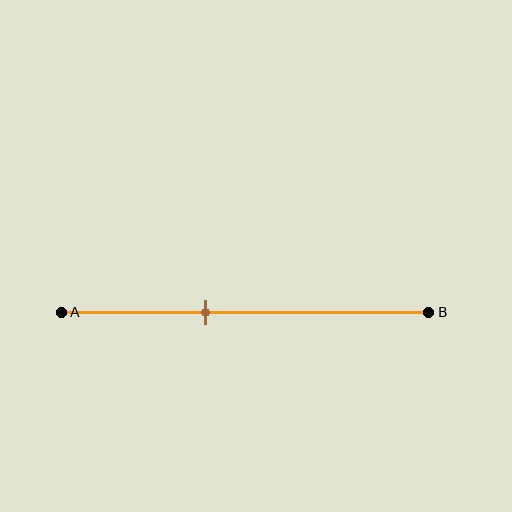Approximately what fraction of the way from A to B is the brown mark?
The brown mark is approximately 40% of the way from A to B.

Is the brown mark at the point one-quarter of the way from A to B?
No, the mark is at about 40% from A, not at the 25% one-quarter point.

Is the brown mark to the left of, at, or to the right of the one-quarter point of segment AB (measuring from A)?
The brown mark is to the right of the one-quarter point of segment AB.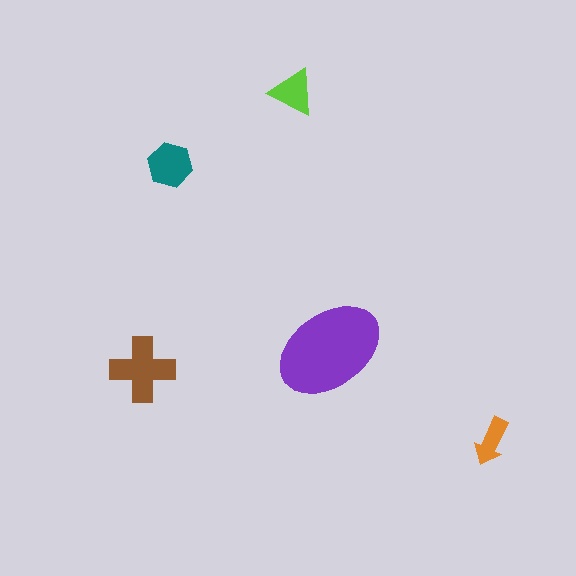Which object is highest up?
The lime triangle is topmost.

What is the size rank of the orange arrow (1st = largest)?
5th.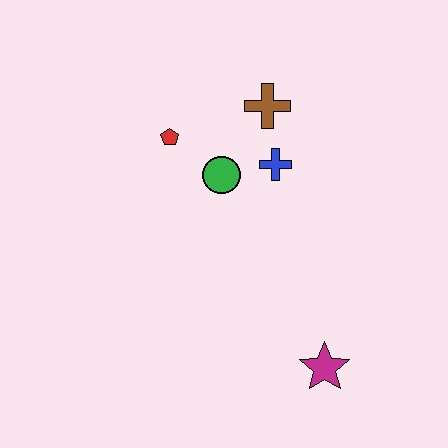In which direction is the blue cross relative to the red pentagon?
The blue cross is to the right of the red pentagon.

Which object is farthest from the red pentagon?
The magenta star is farthest from the red pentagon.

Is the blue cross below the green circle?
No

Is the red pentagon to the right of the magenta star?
No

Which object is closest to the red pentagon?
The green circle is closest to the red pentagon.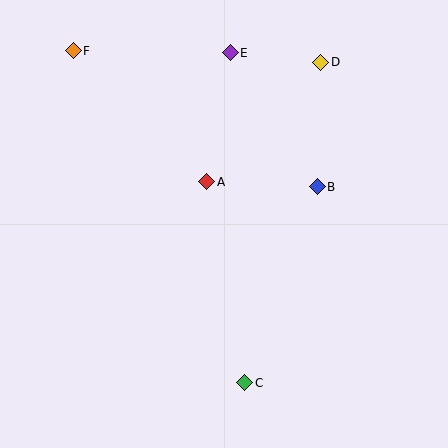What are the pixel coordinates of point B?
Point B is at (317, 187).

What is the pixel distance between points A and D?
The distance between A and D is 165 pixels.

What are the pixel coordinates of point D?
Point D is at (321, 62).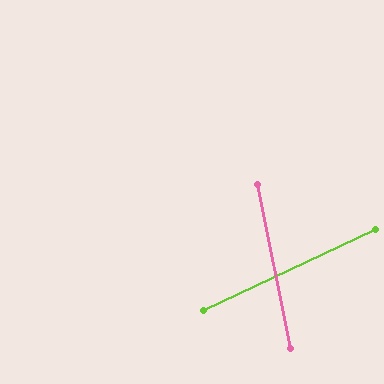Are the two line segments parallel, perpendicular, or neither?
Neither parallel nor perpendicular — they differ by about 76°.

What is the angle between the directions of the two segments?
Approximately 76 degrees.